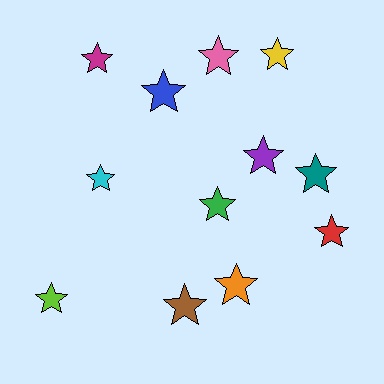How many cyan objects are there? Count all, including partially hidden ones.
There is 1 cyan object.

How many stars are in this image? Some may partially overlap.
There are 12 stars.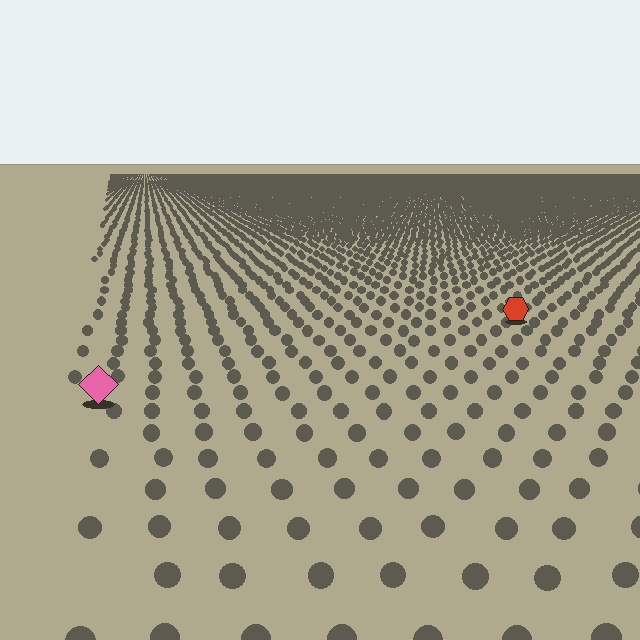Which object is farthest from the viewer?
The red hexagon is farthest from the viewer. It appears smaller and the ground texture around it is denser.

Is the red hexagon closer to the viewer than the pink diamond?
No. The pink diamond is closer — you can tell from the texture gradient: the ground texture is coarser near it.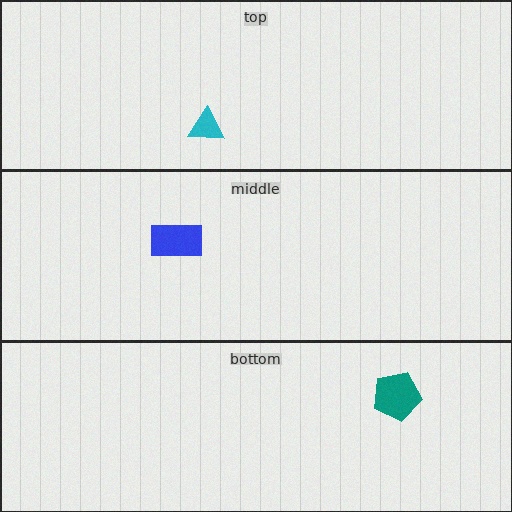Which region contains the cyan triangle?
The top region.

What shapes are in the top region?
The cyan triangle.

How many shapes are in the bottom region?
1.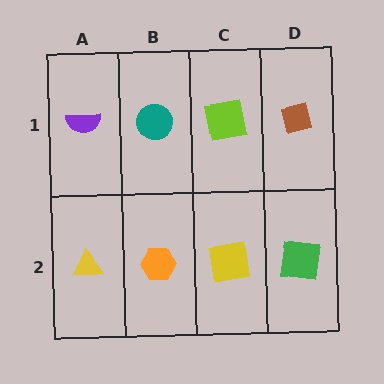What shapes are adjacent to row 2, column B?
A teal circle (row 1, column B), a yellow triangle (row 2, column A), a yellow square (row 2, column C).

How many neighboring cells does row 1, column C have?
3.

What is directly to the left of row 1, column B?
A purple semicircle.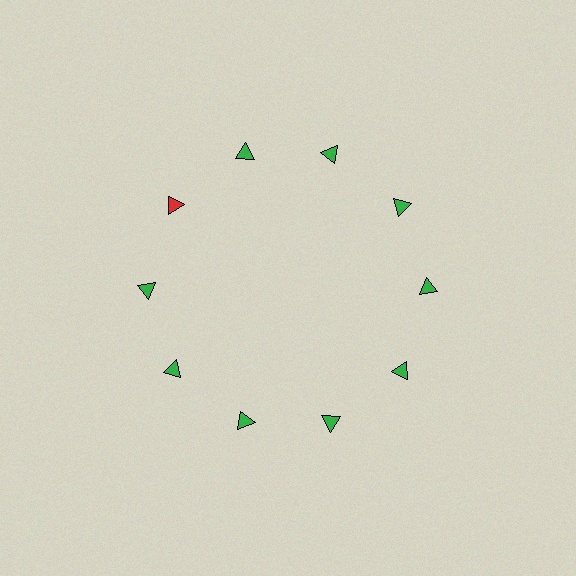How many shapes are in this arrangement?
There are 10 shapes arranged in a ring pattern.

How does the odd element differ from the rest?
It has a different color: red instead of green.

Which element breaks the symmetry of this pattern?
The red triangle at roughly the 10 o'clock position breaks the symmetry. All other shapes are green triangles.